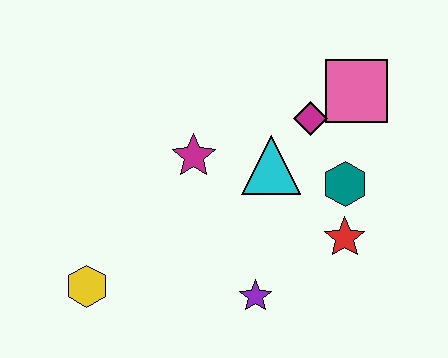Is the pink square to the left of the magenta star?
No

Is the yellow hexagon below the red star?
Yes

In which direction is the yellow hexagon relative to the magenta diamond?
The yellow hexagon is to the left of the magenta diamond.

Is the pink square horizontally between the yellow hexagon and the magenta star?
No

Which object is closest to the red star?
The teal hexagon is closest to the red star.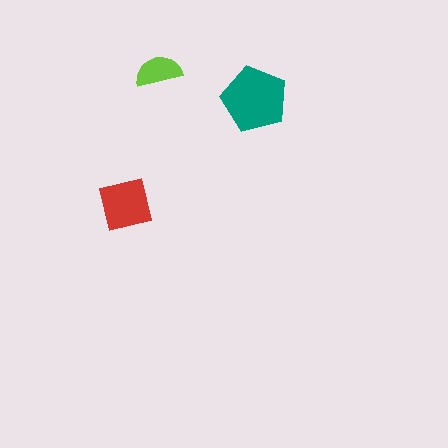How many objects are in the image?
There are 3 objects in the image.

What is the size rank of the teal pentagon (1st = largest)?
1st.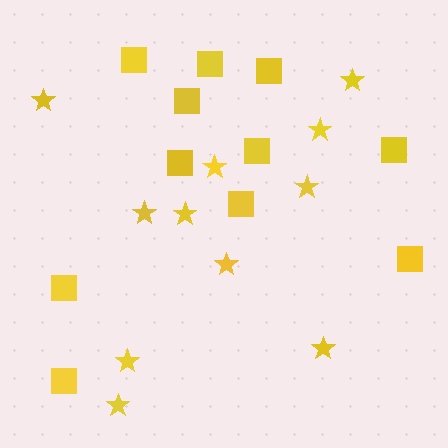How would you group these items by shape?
There are 2 groups: one group of squares (11) and one group of stars (11).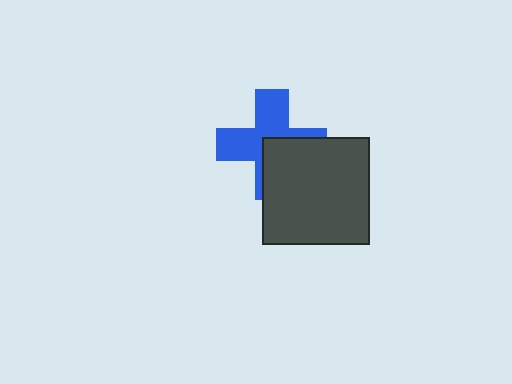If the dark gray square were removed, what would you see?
You would see the complete blue cross.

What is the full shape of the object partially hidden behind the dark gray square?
The partially hidden object is a blue cross.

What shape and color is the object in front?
The object in front is a dark gray square.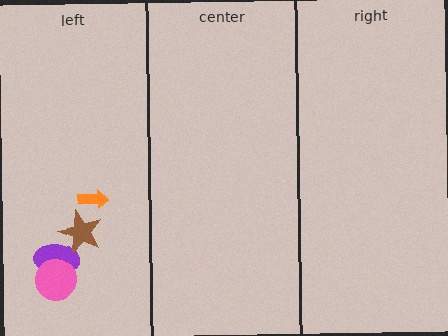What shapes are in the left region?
The orange arrow, the purple ellipse, the pink circle, the brown star.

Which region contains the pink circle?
The left region.